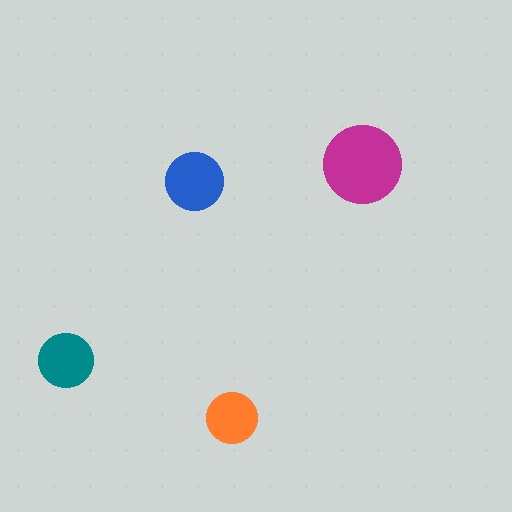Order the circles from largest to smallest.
the magenta one, the blue one, the teal one, the orange one.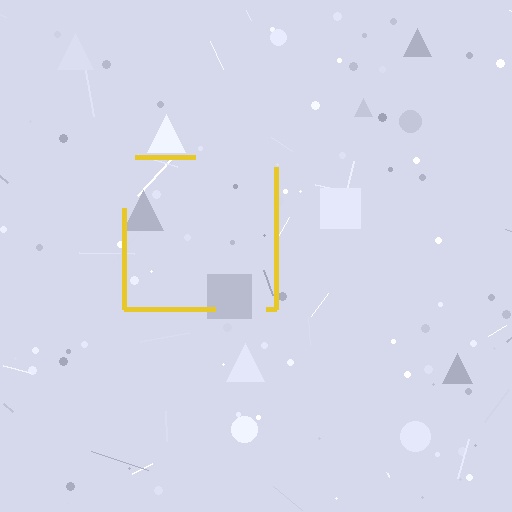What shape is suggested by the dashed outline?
The dashed outline suggests a square.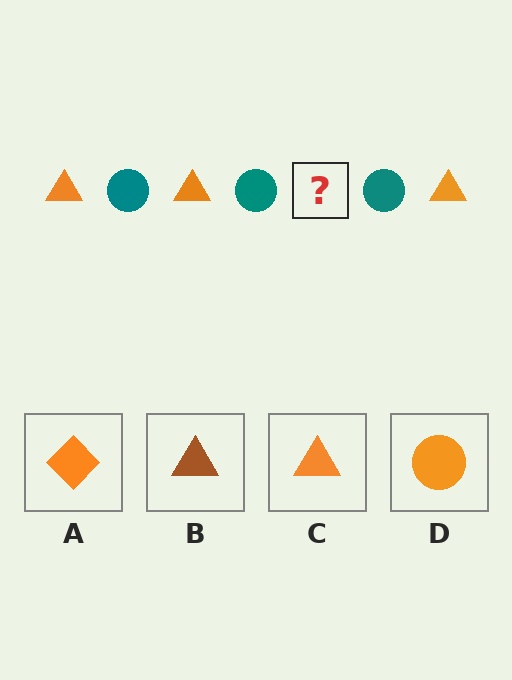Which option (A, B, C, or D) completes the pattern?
C.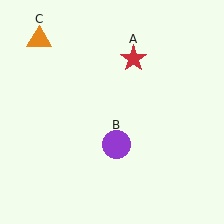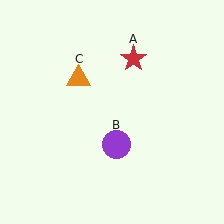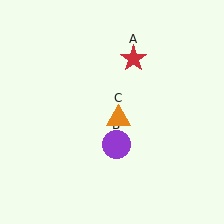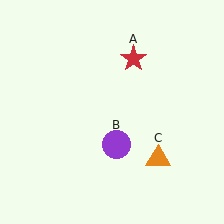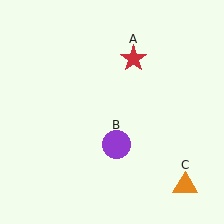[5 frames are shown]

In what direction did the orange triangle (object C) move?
The orange triangle (object C) moved down and to the right.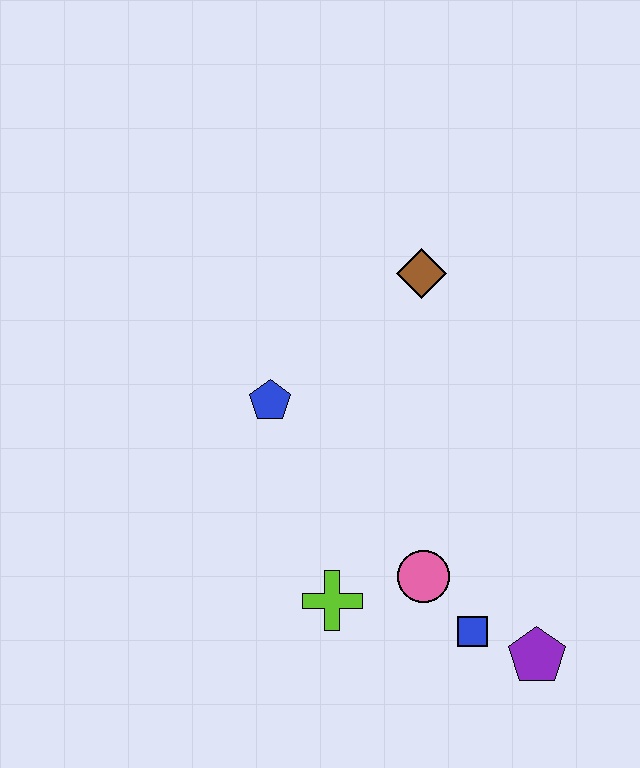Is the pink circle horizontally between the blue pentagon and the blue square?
Yes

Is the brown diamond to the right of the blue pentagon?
Yes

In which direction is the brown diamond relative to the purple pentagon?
The brown diamond is above the purple pentagon.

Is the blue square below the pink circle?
Yes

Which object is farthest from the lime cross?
The brown diamond is farthest from the lime cross.